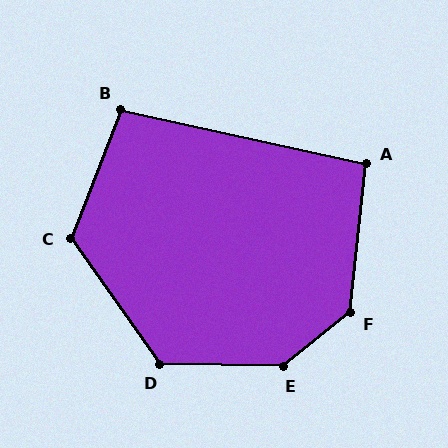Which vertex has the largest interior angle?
E, at approximately 140 degrees.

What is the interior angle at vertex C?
Approximately 124 degrees (obtuse).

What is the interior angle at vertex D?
Approximately 126 degrees (obtuse).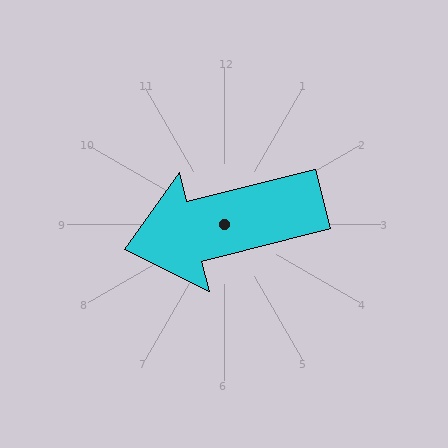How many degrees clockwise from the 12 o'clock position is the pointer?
Approximately 256 degrees.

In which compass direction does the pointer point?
West.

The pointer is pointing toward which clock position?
Roughly 9 o'clock.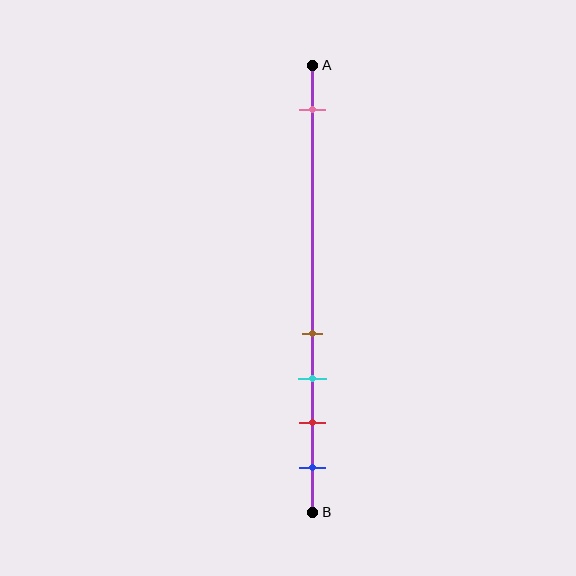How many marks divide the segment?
There are 5 marks dividing the segment.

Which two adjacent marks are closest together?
The brown and cyan marks are the closest adjacent pair.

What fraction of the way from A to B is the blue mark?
The blue mark is approximately 90% (0.9) of the way from A to B.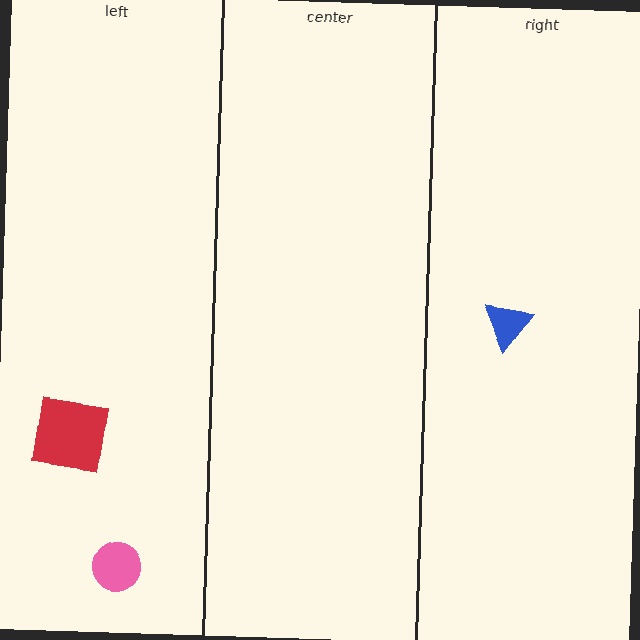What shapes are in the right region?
The blue triangle.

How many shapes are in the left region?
2.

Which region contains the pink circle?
The left region.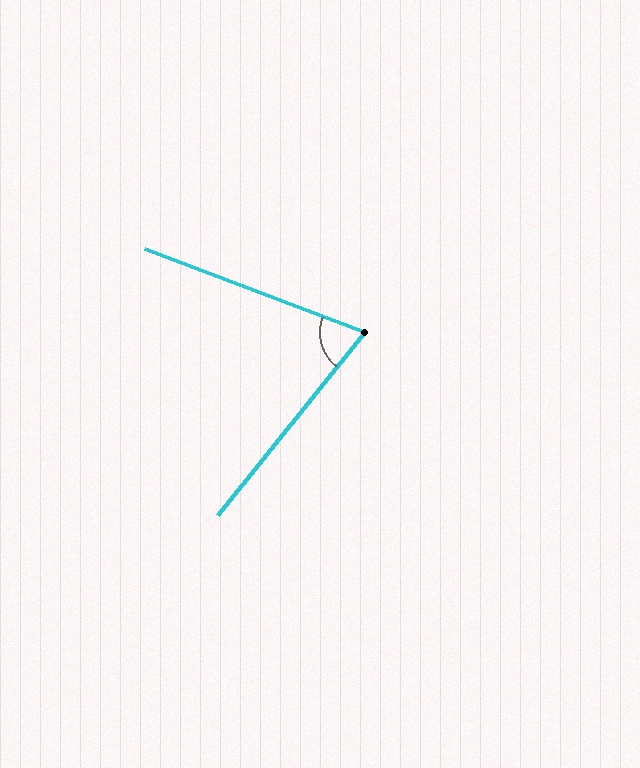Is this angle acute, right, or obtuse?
It is acute.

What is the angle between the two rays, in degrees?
Approximately 72 degrees.